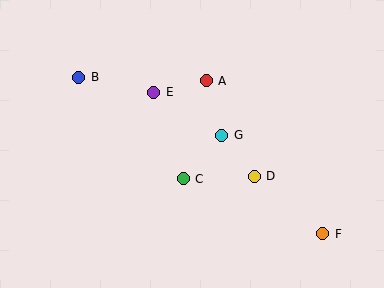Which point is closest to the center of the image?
Point G at (222, 135) is closest to the center.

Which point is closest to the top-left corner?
Point B is closest to the top-left corner.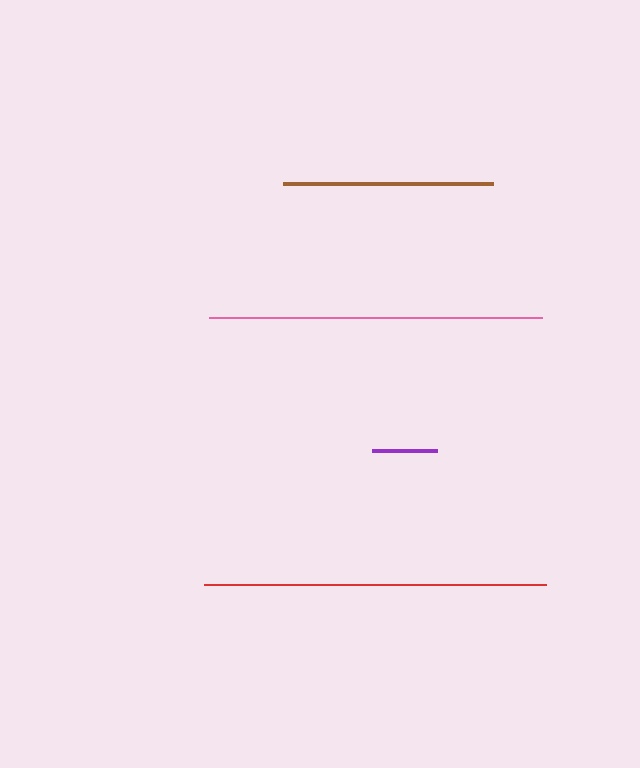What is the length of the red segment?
The red segment is approximately 342 pixels long.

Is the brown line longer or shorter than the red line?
The red line is longer than the brown line.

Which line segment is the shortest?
The purple line is the shortest at approximately 65 pixels.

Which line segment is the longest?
The red line is the longest at approximately 342 pixels.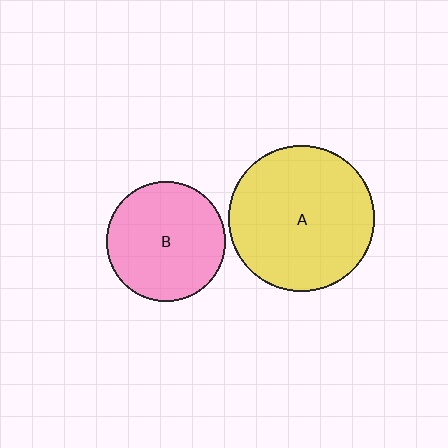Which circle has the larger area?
Circle A (yellow).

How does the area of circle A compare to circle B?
Approximately 1.5 times.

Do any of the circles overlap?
No, none of the circles overlap.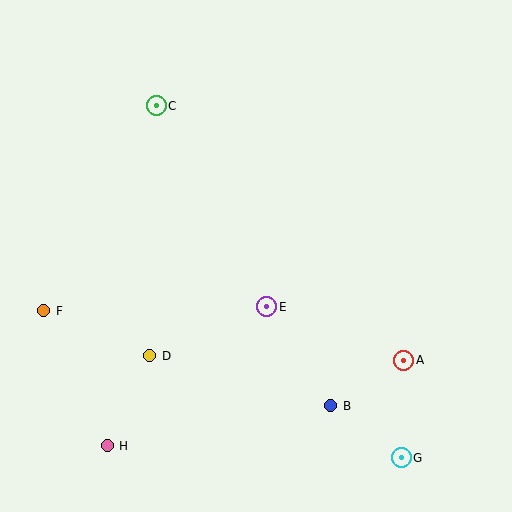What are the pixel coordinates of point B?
Point B is at (331, 406).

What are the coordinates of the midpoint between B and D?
The midpoint between B and D is at (240, 381).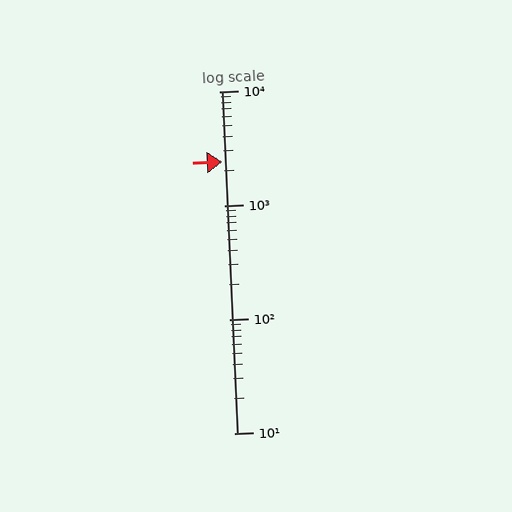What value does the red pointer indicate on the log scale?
The pointer indicates approximately 2400.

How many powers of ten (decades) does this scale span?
The scale spans 3 decades, from 10 to 10000.